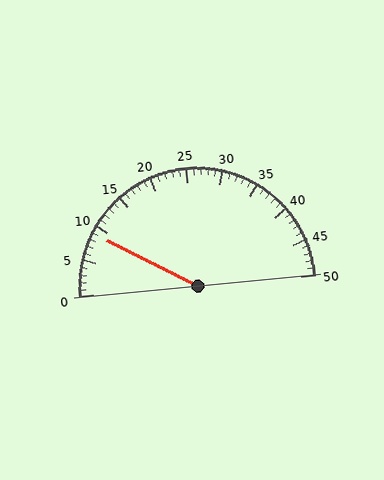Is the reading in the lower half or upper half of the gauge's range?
The reading is in the lower half of the range (0 to 50).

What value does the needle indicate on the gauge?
The needle indicates approximately 9.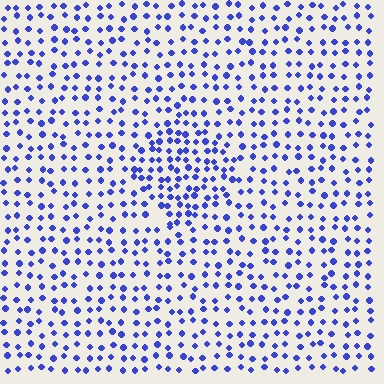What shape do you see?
I see a diamond.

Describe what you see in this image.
The image contains small blue elements arranged at two different densities. A diamond-shaped region is visible where the elements are more densely packed than the surrounding area.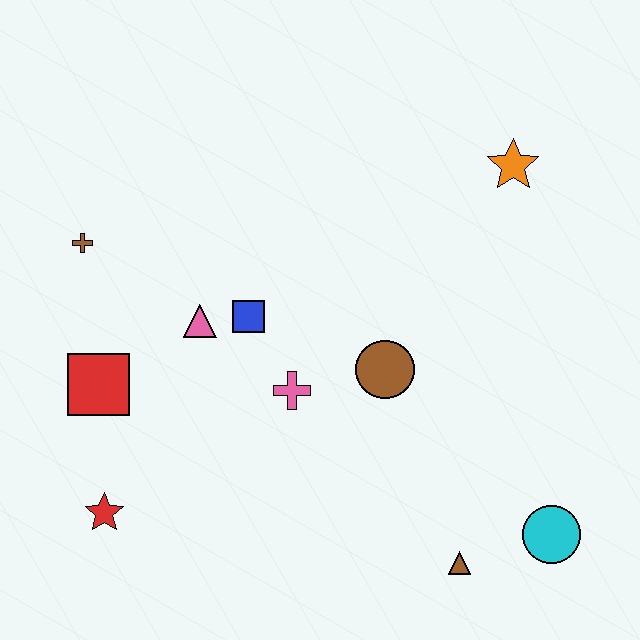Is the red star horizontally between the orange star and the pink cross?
No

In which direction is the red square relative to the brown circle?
The red square is to the left of the brown circle.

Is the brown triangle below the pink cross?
Yes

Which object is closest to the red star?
The red square is closest to the red star.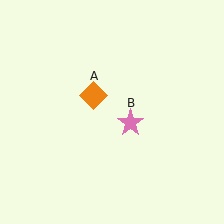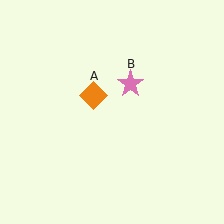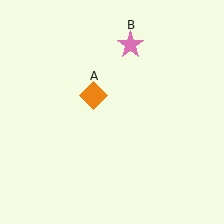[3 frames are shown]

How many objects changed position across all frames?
1 object changed position: pink star (object B).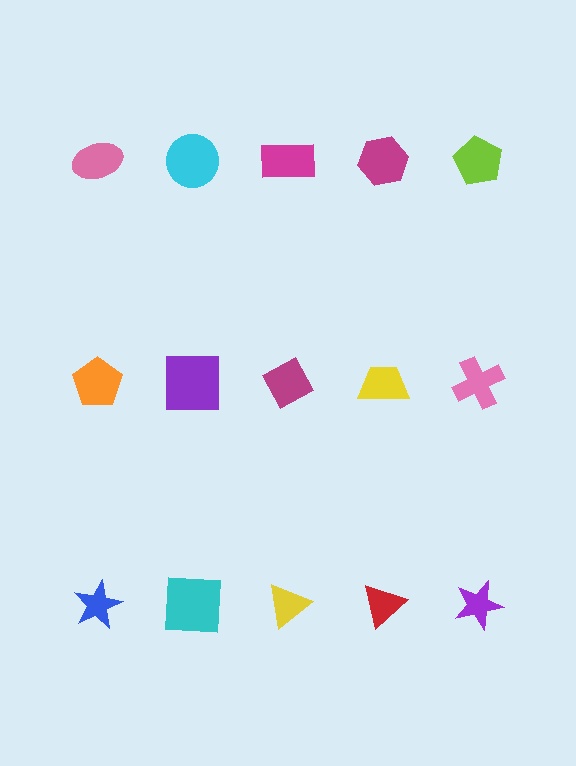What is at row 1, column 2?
A cyan circle.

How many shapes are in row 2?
5 shapes.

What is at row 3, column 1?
A blue star.